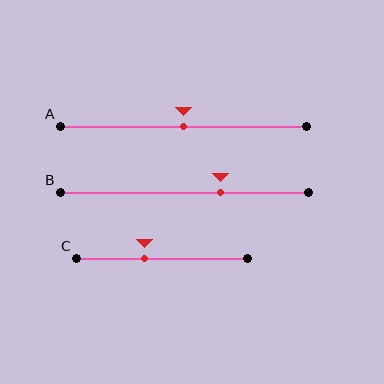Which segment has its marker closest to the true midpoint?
Segment A has its marker closest to the true midpoint.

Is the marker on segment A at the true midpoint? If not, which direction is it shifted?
Yes, the marker on segment A is at the true midpoint.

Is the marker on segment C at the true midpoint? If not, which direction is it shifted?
No, the marker on segment C is shifted to the left by about 10% of the segment length.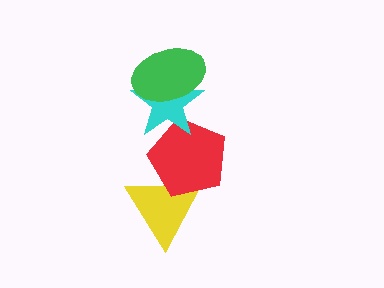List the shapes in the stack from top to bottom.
From top to bottom: the green ellipse, the cyan star, the red pentagon, the yellow triangle.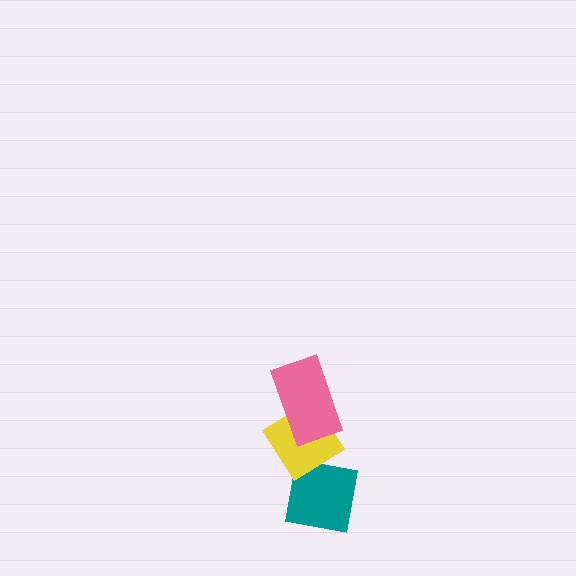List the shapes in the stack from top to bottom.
From top to bottom: the pink rectangle, the yellow diamond, the teal square.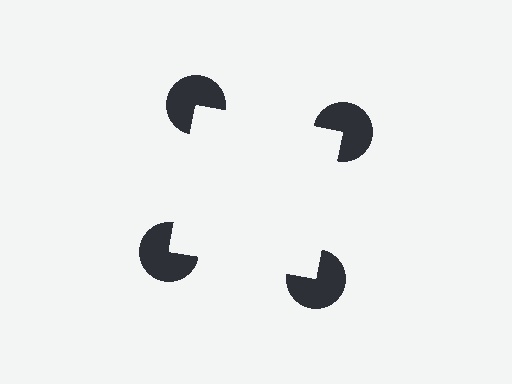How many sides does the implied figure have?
4 sides.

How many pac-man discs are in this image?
There are 4 — one at each vertex of the illusory square.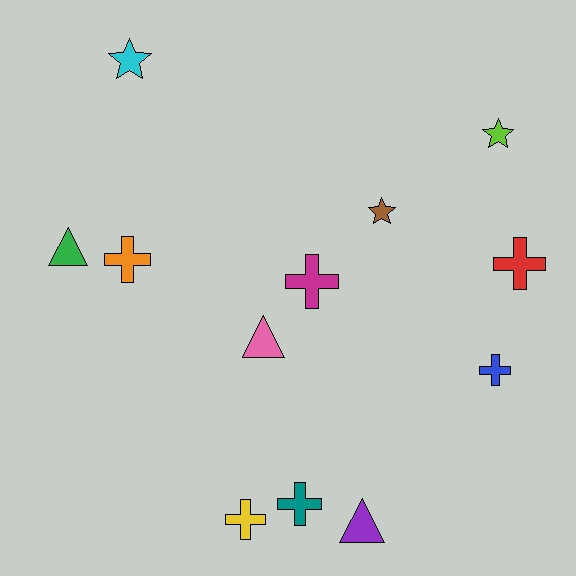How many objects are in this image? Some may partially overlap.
There are 12 objects.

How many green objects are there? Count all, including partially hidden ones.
There is 1 green object.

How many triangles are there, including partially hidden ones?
There are 3 triangles.